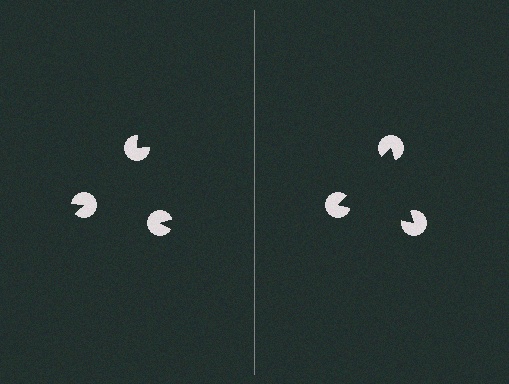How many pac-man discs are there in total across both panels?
6 — 3 on each side.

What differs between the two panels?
The pac-man discs are positioned identically on both sides; only the wedge orientations differ. On the right they align to a triangle; on the left they are misaligned.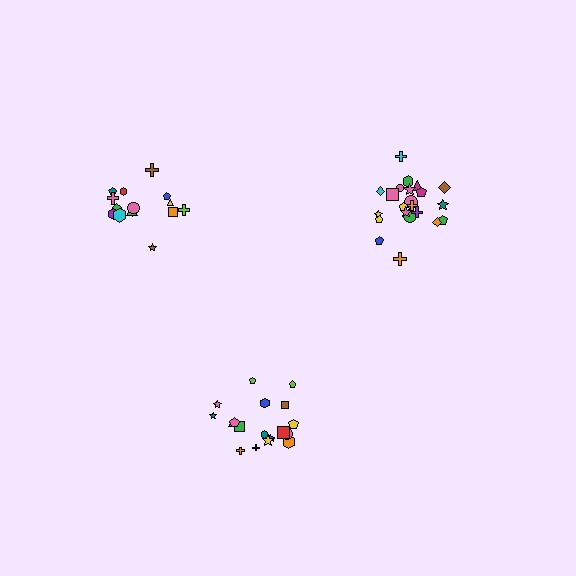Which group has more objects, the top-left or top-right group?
The top-right group.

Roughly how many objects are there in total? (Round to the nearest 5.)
Roughly 55 objects in total.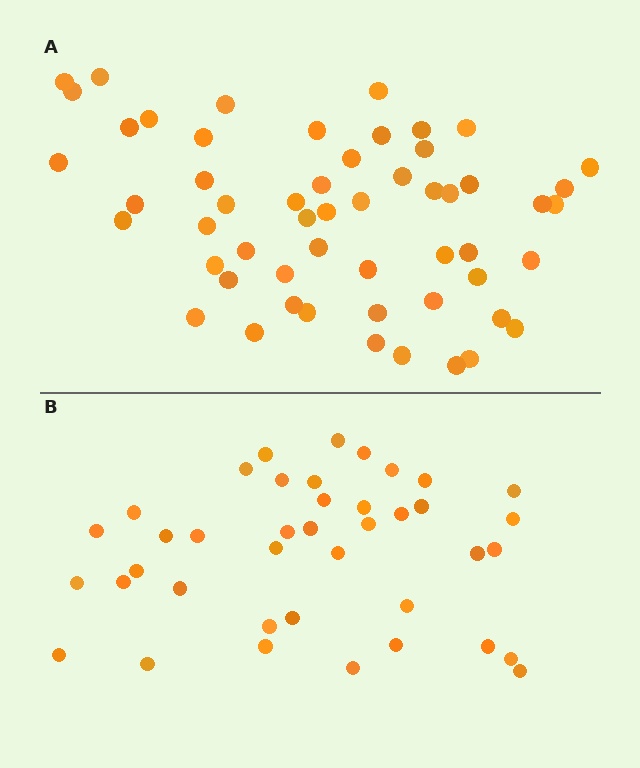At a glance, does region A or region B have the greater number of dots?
Region A (the top region) has more dots.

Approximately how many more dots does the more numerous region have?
Region A has approximately 15 more dots than region B.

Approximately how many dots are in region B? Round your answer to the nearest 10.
About 40 dots.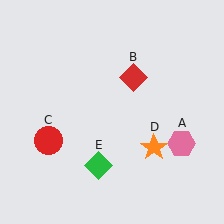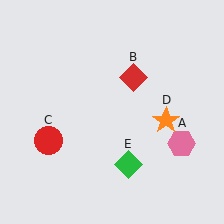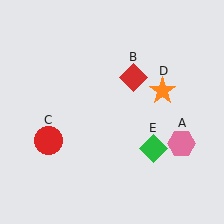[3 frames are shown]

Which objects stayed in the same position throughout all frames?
Pink hexagon (object A) and red diamond (object B) and red circle (object C) remained stationary.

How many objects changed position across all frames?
2 objects changed position: orange star (object D), green diamond (object E).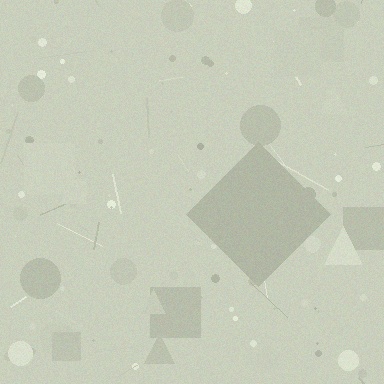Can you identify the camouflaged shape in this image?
The camouflaged shape is a diamond.